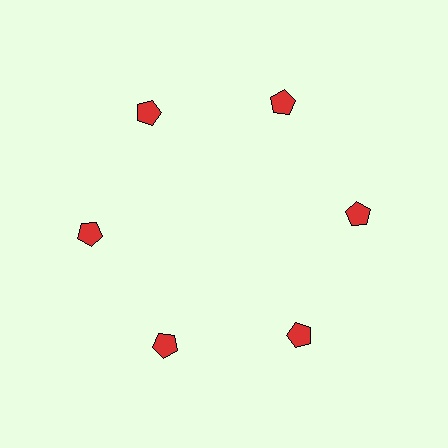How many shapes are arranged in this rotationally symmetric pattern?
There are 6 shapes, arranged in 6 groups of 1.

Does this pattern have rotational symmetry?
Yes, this pattern has 6-fold rotational symmetry. It looks the same after rotating 60 degrees around the center.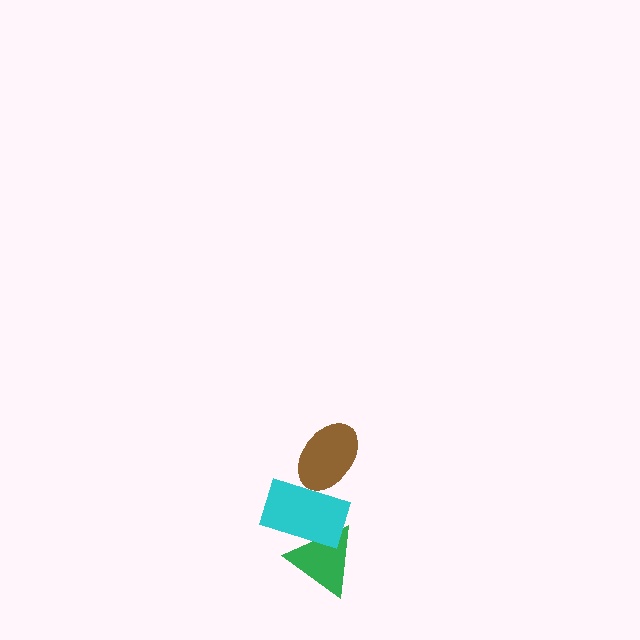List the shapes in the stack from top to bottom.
From top to bottom: the brown ellipse, the cyan rectangle, the green triangle.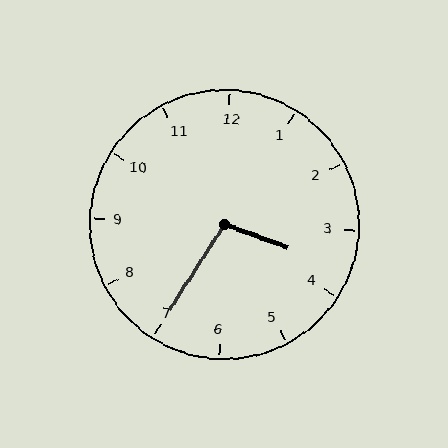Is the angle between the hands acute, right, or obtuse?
It is obtuse.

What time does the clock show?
3:35.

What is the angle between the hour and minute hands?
Approximately 102 degrees.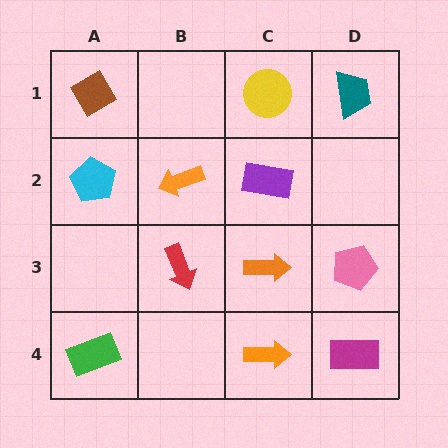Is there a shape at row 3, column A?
No, that cell is empty.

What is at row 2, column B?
An orange arrow.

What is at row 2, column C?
A purple rectangle.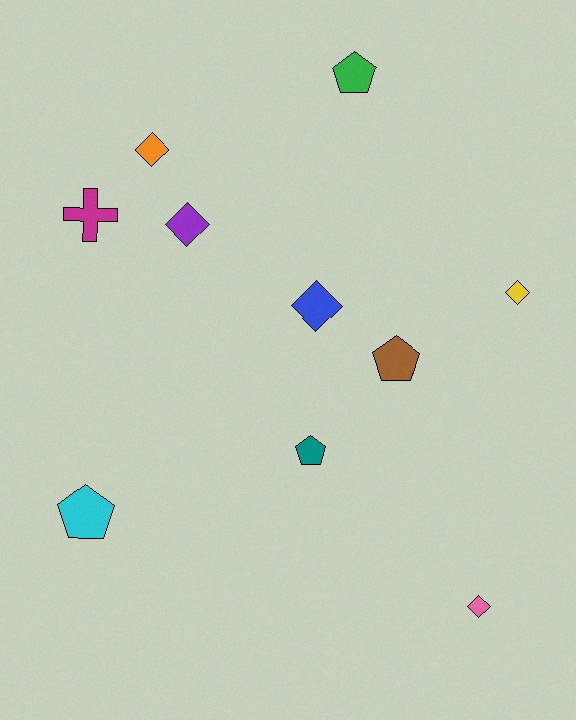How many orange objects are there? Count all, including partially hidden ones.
There is 1 orange object.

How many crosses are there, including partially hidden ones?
There is 1 cross.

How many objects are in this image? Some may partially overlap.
There are 10 objects.